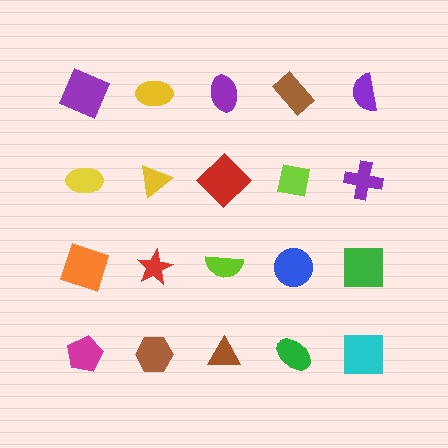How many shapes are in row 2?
5 shapes.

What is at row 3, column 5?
A green square.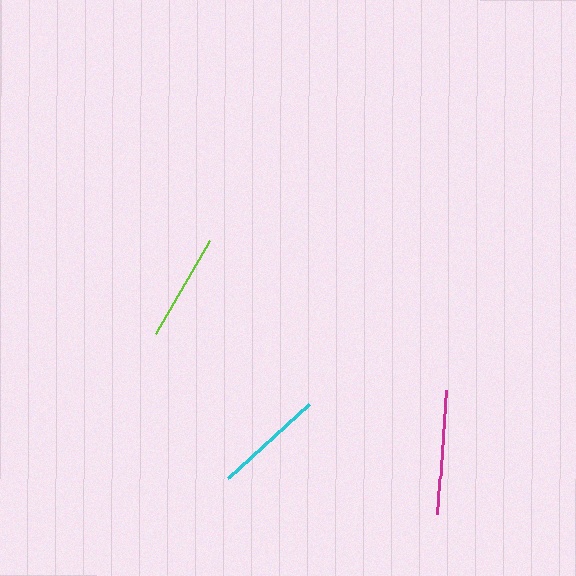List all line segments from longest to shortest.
From longest to shortest: magenta, cyan, lime.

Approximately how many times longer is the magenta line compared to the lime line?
The magenta line is approximately 1.2 times the length of the lime line.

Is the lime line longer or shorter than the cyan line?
The cyan line is longer than the lime line.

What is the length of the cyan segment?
The cyan segment is approximately 109 pixels long.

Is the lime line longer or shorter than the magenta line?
The magenta line is longer than the lime line.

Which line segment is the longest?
The magenta line is the longest at approximately 125 pixels.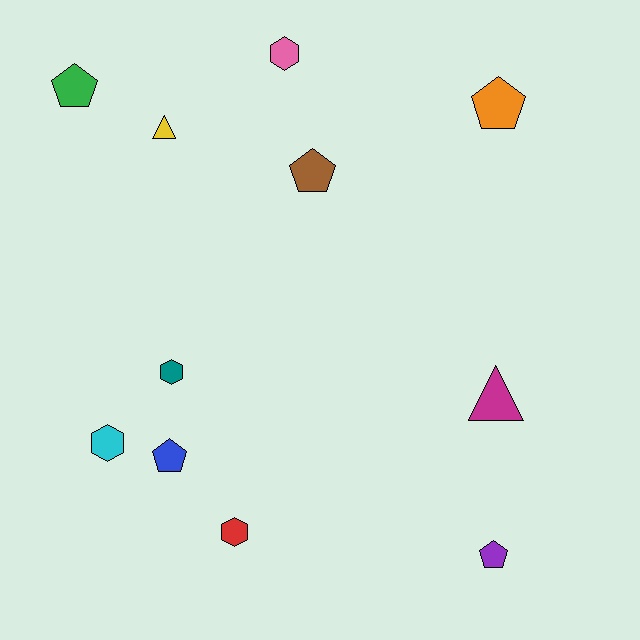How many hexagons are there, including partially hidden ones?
There are 4 hexagons.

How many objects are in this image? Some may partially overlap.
There are 11 objects.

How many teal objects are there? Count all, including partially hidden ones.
There is 1 teal object.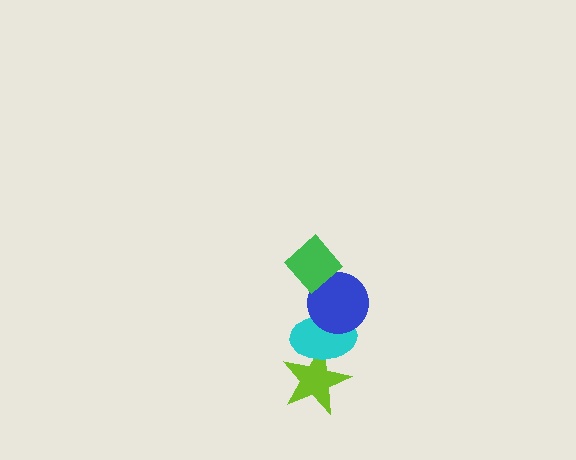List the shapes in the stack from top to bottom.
From top to bottom: the green diamond, the blue circle, the cyan ellipse, the lime star.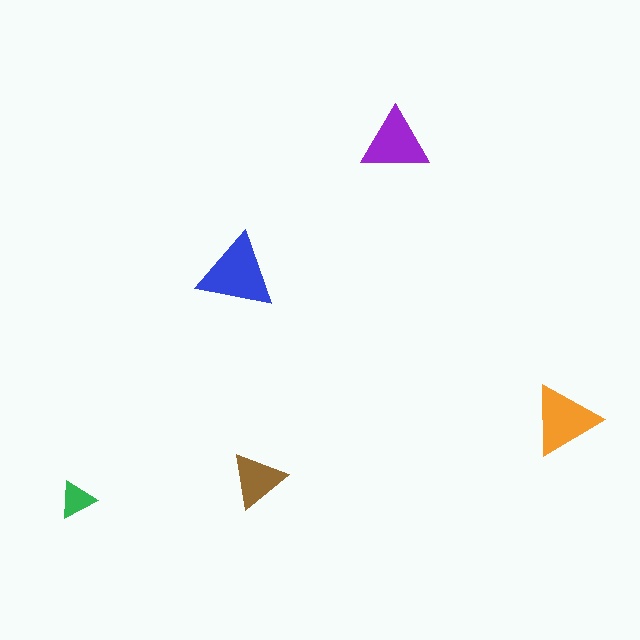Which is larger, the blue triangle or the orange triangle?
The blue one.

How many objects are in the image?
There are 5 objects in the image.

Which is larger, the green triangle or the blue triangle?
The blue one.